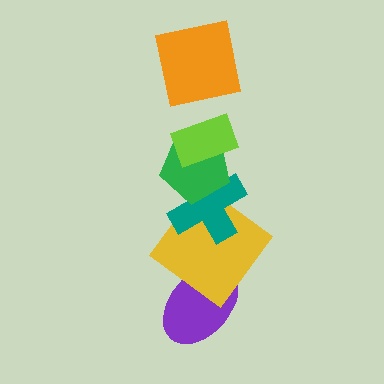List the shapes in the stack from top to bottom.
From top to bottom: the orange square, the lime rectangle, the green pentagon, the teal cross, the yellow diamond, the purple ellipse.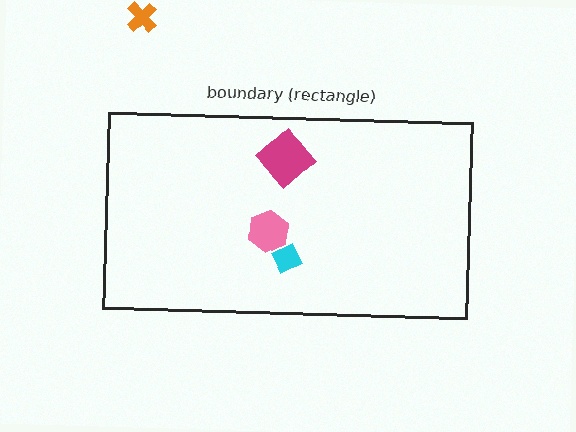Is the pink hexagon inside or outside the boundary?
Inside.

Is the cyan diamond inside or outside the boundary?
Inside.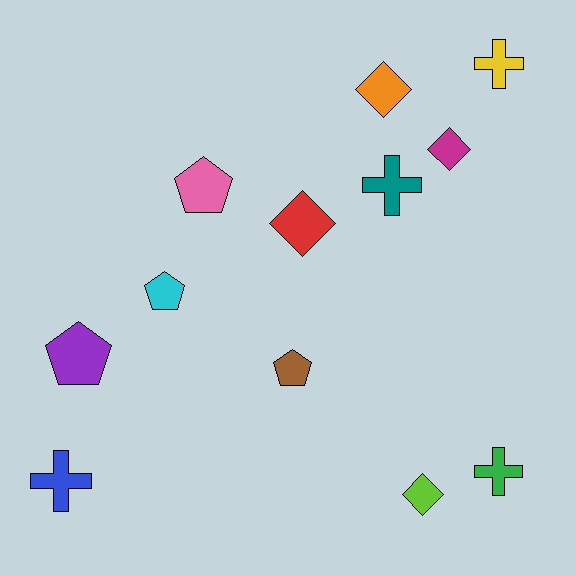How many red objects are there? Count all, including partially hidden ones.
There is 1 red object.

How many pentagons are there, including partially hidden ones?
There are 4 pentagons.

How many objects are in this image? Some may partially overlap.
There are 12 objects.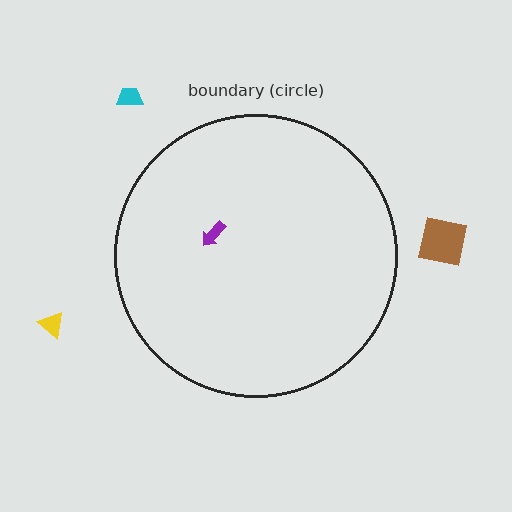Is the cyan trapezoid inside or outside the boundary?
Outside.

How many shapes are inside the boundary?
1 inside, 3 outside.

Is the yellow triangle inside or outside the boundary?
Outside.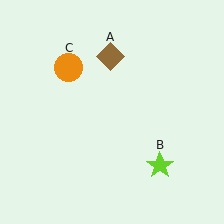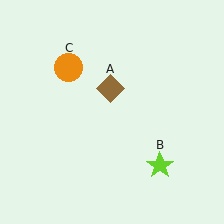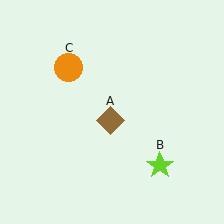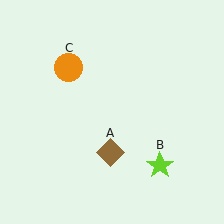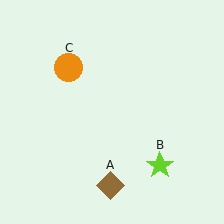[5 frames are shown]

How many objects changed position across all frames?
1 object changed position: brown diamond (object A).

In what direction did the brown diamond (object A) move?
The brown diamond (object A) moved down.